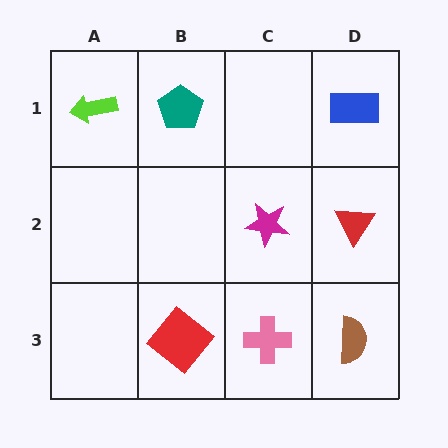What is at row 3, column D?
A brown semicircle.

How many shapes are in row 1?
3 shapes.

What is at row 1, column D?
A blue rectangle.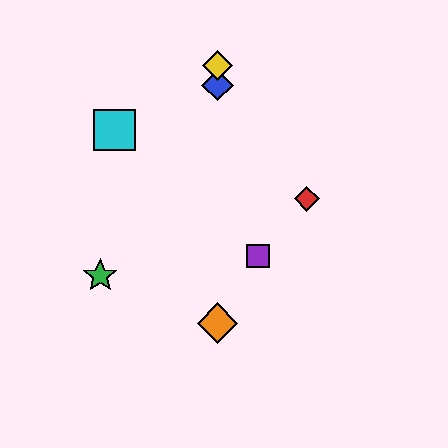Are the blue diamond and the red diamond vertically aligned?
No, the blue diamond is at x≈217 and the red diamond is at x≈307.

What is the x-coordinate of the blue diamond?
The blue diamond is at x≈217.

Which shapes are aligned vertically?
The blue diamond, the yellow diamond, the orange diamond are aligned vertically.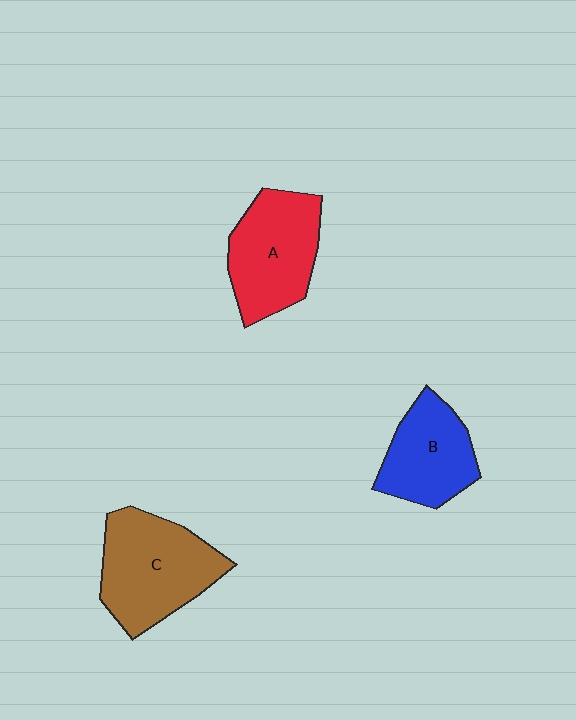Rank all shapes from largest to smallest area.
From largest to smallest: C (brown), A (red), B (blue).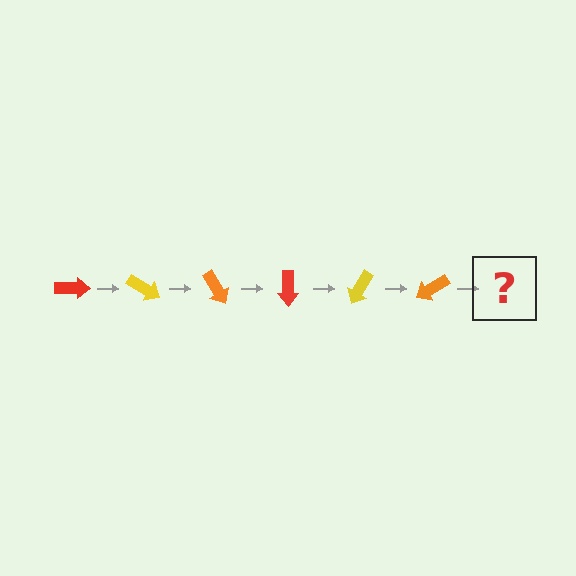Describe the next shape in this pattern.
It should be a red arrow, rotated 180 degrees from the start.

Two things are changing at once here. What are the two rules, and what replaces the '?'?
The two rules are that it rotates 30 degrees each step and the color cycles through red, yellow, and orange. The '?' should be a red arrow, rotated 180 degrees from the start.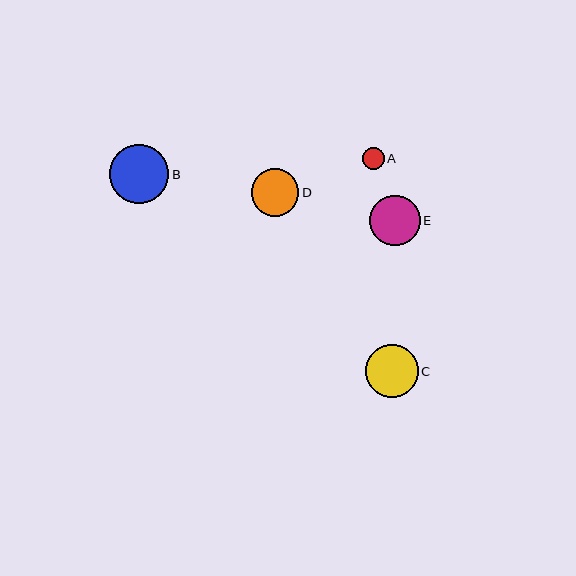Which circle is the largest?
Circle B is the largest with a size of approximately 59 pixels.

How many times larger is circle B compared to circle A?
Circle B is approximately 2.7 times the size of circle A.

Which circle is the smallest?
Circle A is the smallest with a size of approximately 22 pixels.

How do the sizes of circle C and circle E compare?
Circle C and circle E are approximately the same size.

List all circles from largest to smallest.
From largest to smallest: B, C, E, D, A.